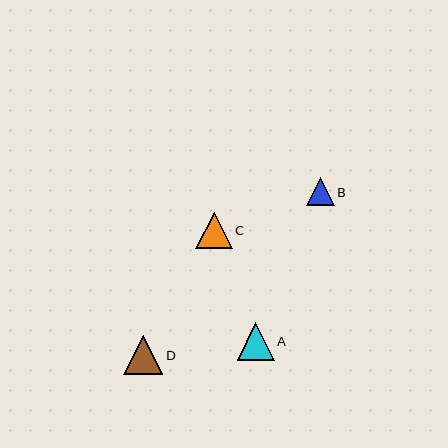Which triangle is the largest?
Triangle D is the largest with a size of approximately 39 pixels.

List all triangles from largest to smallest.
From largest to smallest: D, A, C, B.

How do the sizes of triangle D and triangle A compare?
Triangle D and triangle A are approximately the same size.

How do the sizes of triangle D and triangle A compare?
Triangle D and triangle A are approximately the same size.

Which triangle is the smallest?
Triangle B is the smallest with a size of approximately 28 pixels.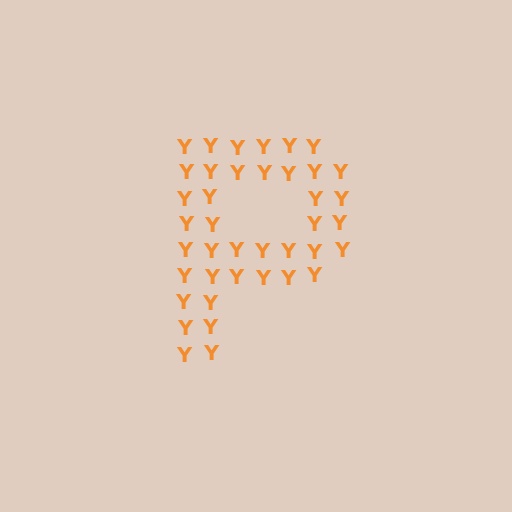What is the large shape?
The large shape is the letter P.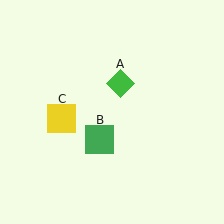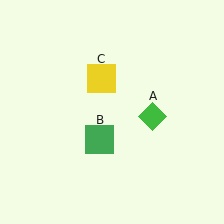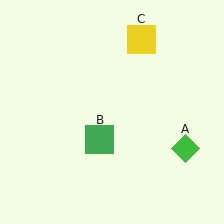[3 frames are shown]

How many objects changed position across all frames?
2 objects changed position: green diamond (object A), yellow square (object C).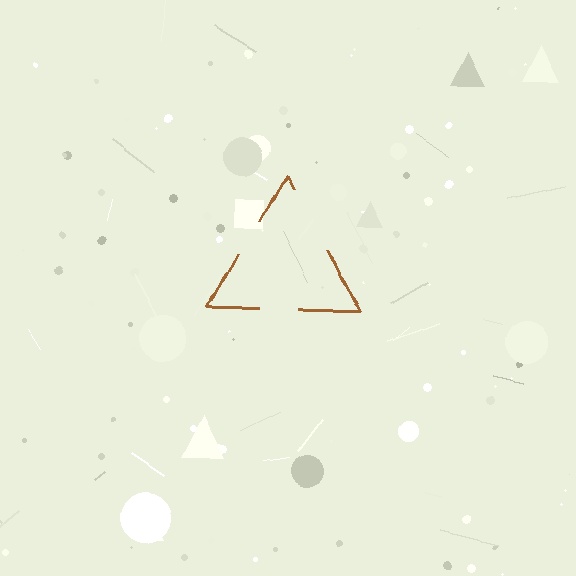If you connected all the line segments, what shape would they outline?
They would outline a triangle.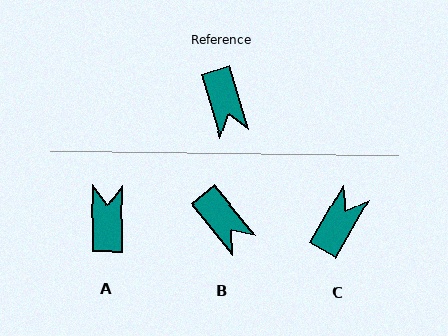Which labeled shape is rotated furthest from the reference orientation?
A, about 164 degrees away.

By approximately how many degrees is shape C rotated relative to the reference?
Approximately 133 degrees counter-clockwise.